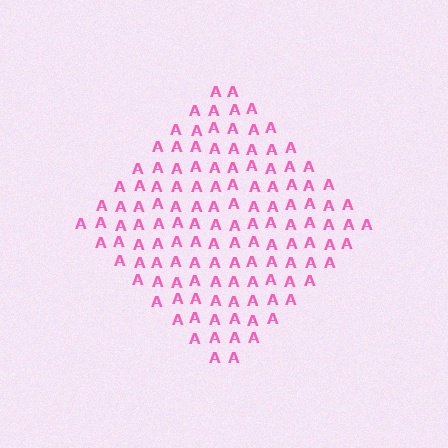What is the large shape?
The large shape is a diamond.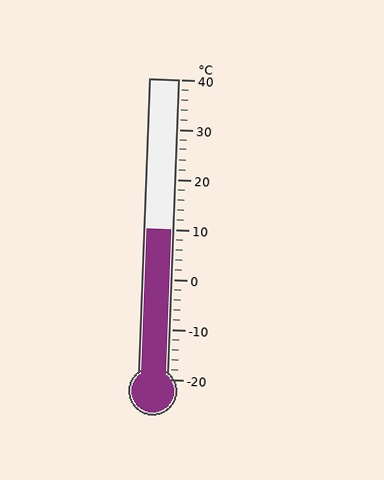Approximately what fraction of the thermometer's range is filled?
The thermometer is filled to approximately 50% of its range.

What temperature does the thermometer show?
The thermometer shows approximately 10°C.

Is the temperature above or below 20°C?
The temperature is below 20°C.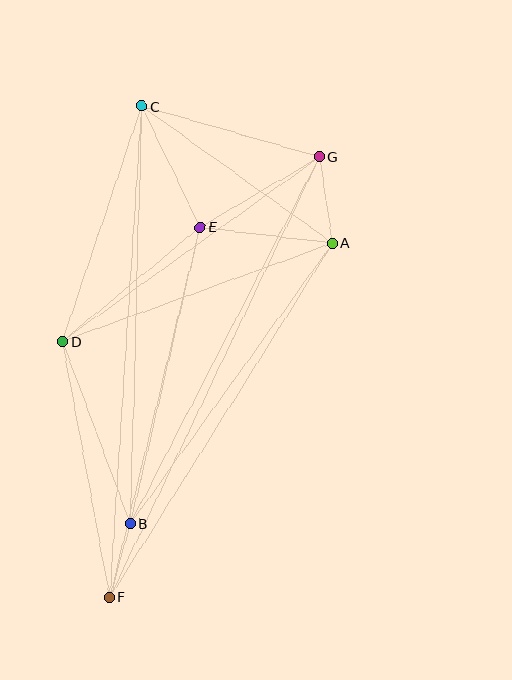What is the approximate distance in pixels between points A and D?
The distance between A and D is approximately 287 pixels.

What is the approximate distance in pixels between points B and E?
The distance between B and E is approximately 304 pixels.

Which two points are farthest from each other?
Points C and F are farthest from each other.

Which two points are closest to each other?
Points B and F are closest to each other.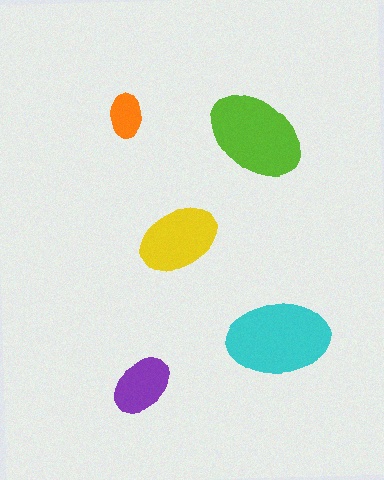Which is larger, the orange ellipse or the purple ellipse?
The purple one.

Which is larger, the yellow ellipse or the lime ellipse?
The lime one.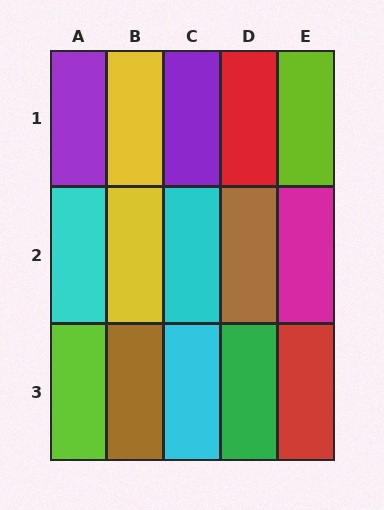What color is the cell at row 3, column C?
Cyan.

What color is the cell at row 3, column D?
Green.